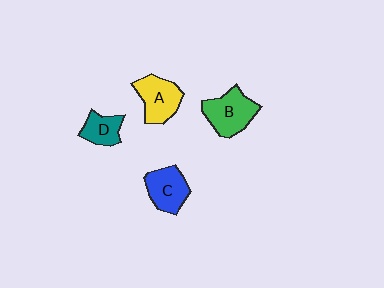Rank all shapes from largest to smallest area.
From largest to smallest: B (green), A (yellow), C (blue), D (teal).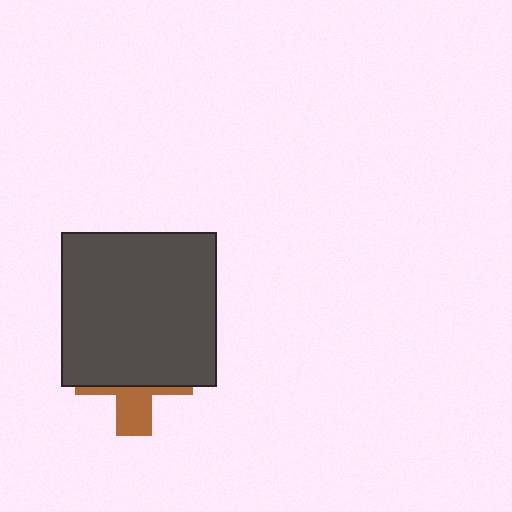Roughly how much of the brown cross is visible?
A small part of it is visible (roughly 33%).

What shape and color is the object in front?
The object in front is a dark gray rectangle.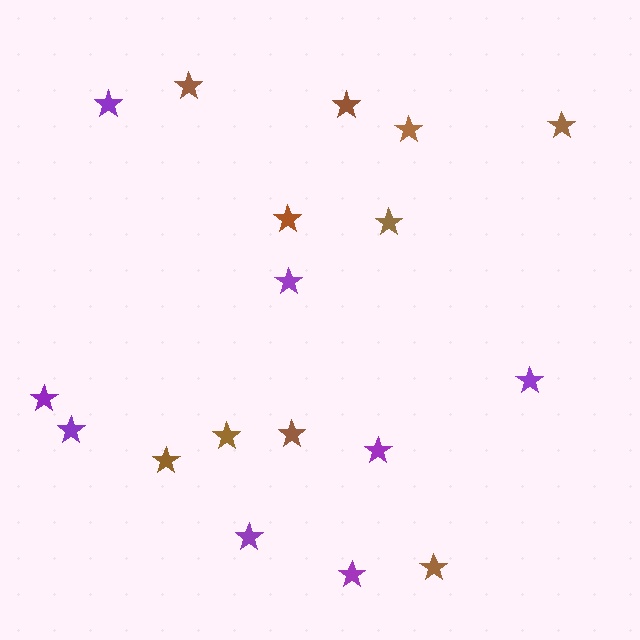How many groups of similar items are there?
There are 2 groups: one group of purple stars (8) and one group of brown stars (10).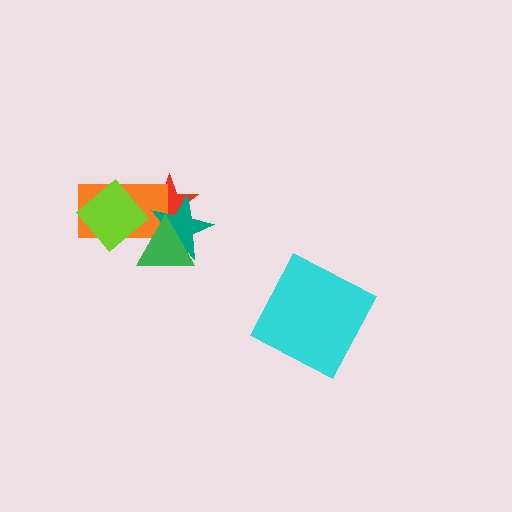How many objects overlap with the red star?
3 objects overlap with the red star.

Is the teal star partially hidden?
Yes, it is partially covered by another shape.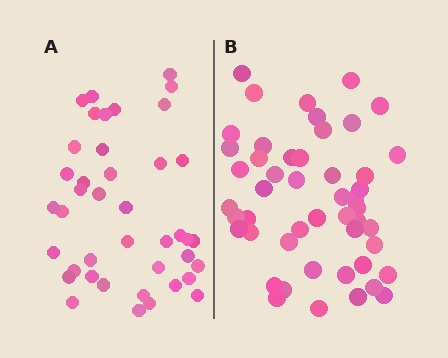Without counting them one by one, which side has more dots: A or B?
Region B (the right region) has more dots.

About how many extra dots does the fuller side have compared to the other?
Region B has roughly 8 or so more dots than region A.